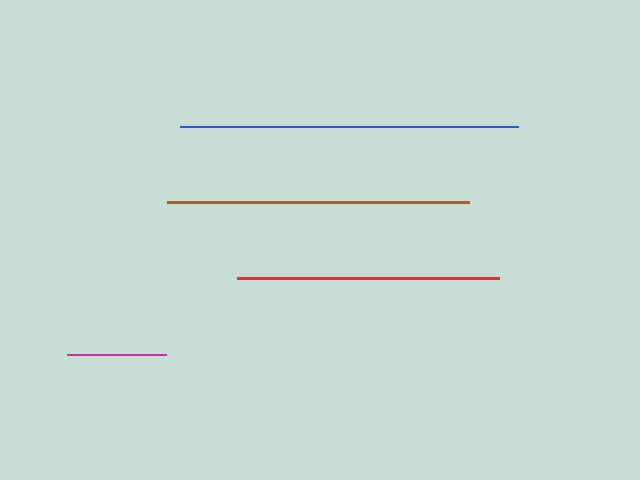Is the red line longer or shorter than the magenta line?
The red line is longer than the magenta line.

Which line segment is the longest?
The blue line is the longest at approximately 338 pixels.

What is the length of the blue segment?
The blue segment is approximately 338 pixels long.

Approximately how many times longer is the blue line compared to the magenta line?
The blue line is approximately 3.4 times the length of the magenta line.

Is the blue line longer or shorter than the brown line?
The blue line is longer than the brown line.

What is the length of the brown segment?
The brown segment is approximately 302 pixels long.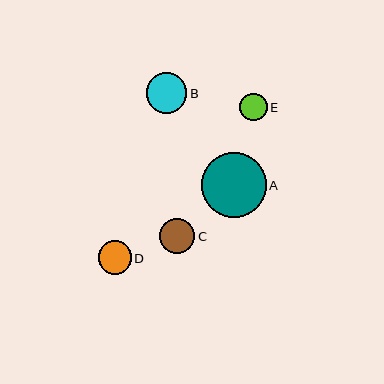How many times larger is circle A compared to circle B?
Circle A is approximately 1.6 times the size of circle B.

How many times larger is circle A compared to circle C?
Circle A is approximately 1.8 times the size of circle C.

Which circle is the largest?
Circle A is the largest with a size of approximately 65 pixels.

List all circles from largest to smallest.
From largest to smallest: A, B, C, D, E.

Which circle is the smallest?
Circle E is the smallest with a size of approximately 27 pixels.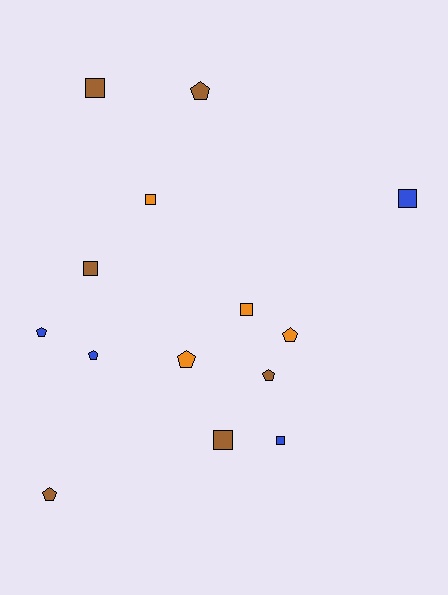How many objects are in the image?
There are 14 objects.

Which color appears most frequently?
Brown, with 6 objects.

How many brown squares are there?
There are 3 brown squares.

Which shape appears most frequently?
Pentagon, with 7 objects.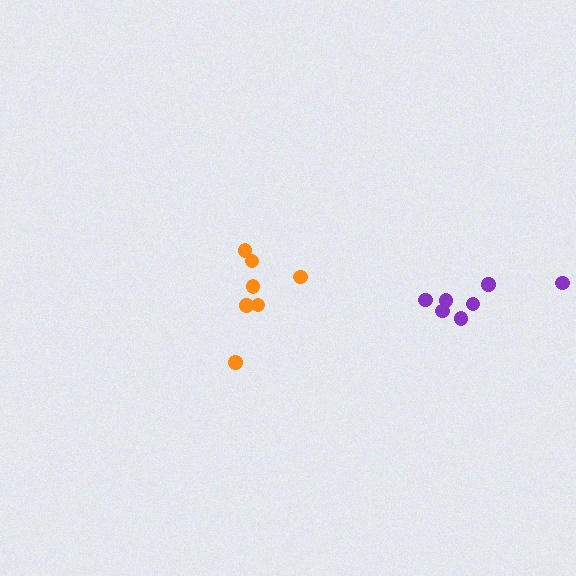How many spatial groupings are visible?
There are 2 spatial groupings.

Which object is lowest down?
The orange cluster is bottommost.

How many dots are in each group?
Group 1: 7 dots, Group 2: 7 dots (14 total).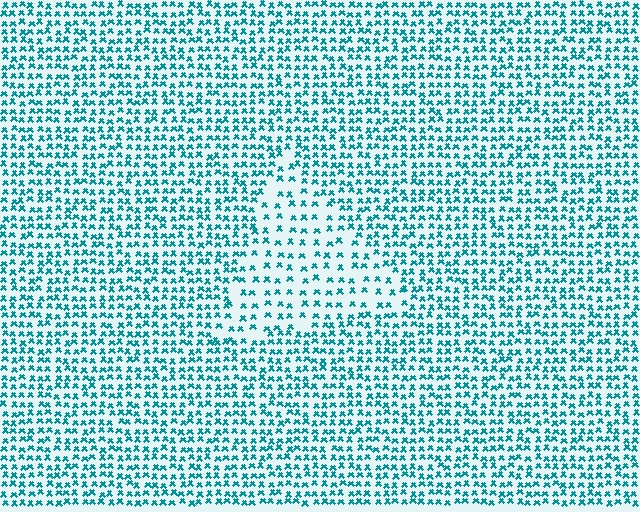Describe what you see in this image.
The image contains small teal elements arranged at two different densities. A triangle-shaped region is visible where the elements are less densely packed than the surrounding area.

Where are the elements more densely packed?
The elements are more densely packed outside the triangle boundary.